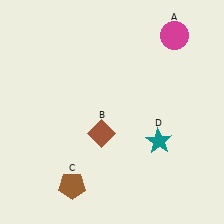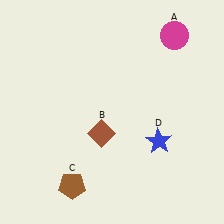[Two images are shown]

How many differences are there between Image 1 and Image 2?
There is 1 difference between the two images.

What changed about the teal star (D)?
In Image 1, D is teal. In Image 2, it changed to blue.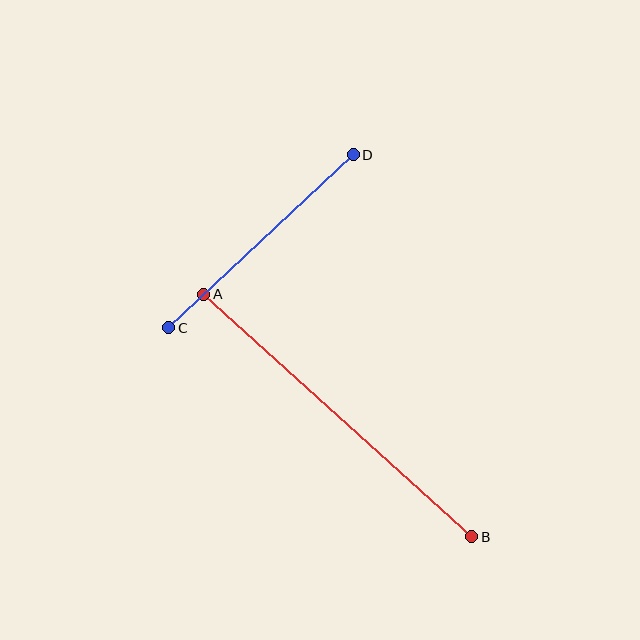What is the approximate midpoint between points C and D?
The midpoint is at approximately (261, 241) pixels.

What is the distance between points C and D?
The distance is approximately 253 pixels.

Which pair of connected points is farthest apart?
Points A and B are farthest apart.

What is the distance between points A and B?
The distance is approximately 362 pixels.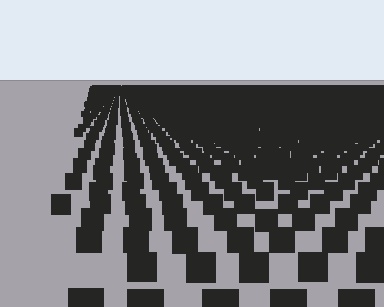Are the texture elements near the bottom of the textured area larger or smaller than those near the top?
Larger. Near the bottom, elements are closer to the viewer and appear at a bigger on-screen size.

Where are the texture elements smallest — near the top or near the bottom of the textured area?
Near the top.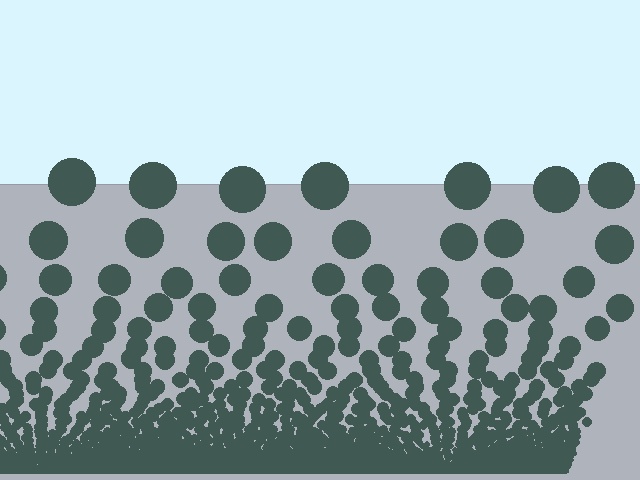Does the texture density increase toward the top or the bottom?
Density increases toward the bottom.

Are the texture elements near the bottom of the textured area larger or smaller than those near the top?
Smaller. The gradient is inverted — elements near the bottom are smaller and denser.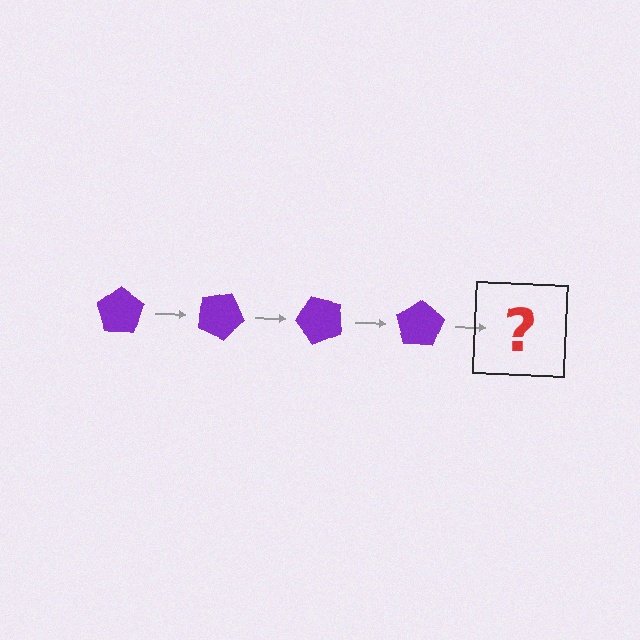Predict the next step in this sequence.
The next step is a purple pentagon rotated 100 degrees.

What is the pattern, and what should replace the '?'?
The pattern is that the pentagon rotates 25 degrees each step. The '?' should be a purple pentagon rotated 100 degrees.